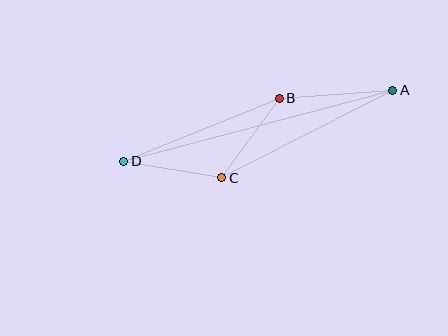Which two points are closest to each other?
Points B and C are closest to each other.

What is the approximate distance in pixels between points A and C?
The distance between A and C is approximately 192 pixels.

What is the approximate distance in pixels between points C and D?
The distance between C and D is approximately 99 pixels.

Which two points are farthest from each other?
Points A and D are farthest from each other.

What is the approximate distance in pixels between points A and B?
The distance between A and B is approximately 114 pixels.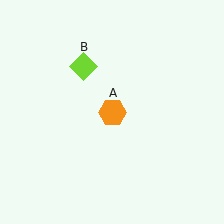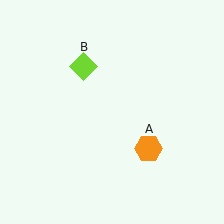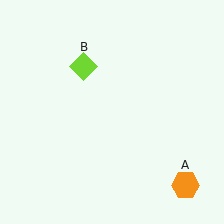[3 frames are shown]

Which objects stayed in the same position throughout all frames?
Lime diamond (object B) remained stationary.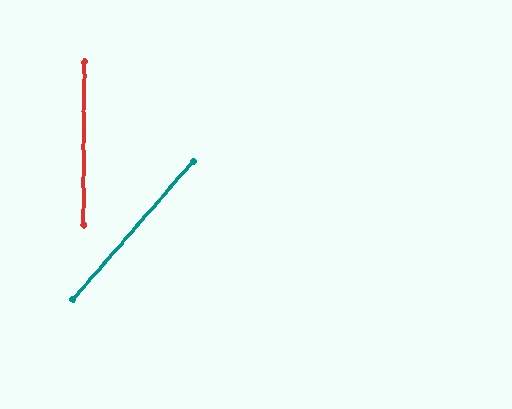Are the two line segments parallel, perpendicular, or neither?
Neither parallel nor perpendicular — they differ by about 41°.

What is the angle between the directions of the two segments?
Approximately 41 degrees.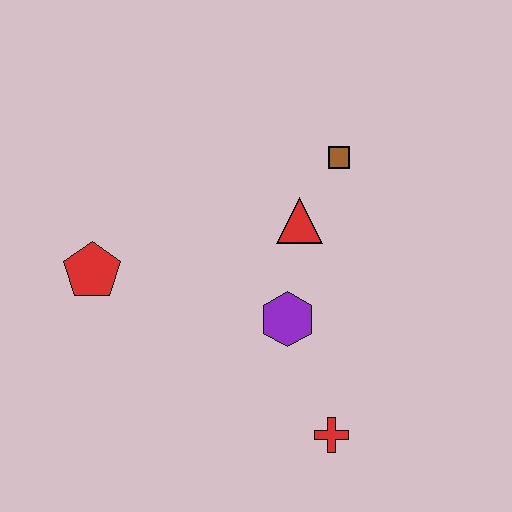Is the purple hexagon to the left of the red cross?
Yes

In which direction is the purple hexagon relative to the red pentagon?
The purple hexagon is to the right of the red pentagon.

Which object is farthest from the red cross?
The red pentagon is farthest from the red cross.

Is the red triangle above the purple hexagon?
Yes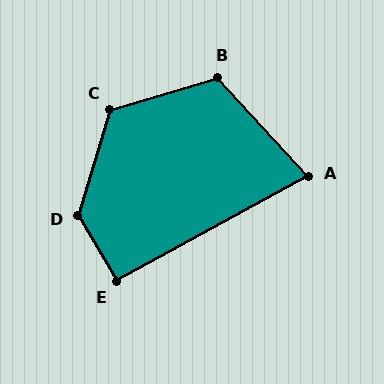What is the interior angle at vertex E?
Approximately 92 degrees (approximately right).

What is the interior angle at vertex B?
Approximately 116 degrees (obtuse).